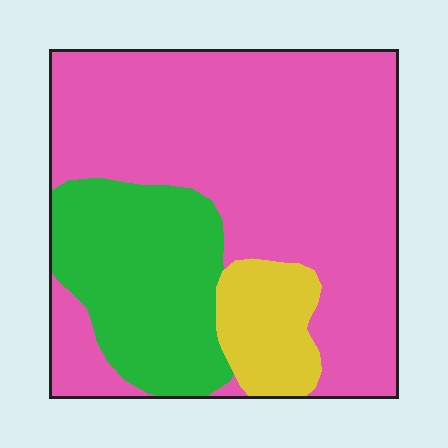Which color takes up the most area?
Pink, at roughly 65%.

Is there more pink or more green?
Pink.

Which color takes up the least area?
Yellow, at roughly 10%.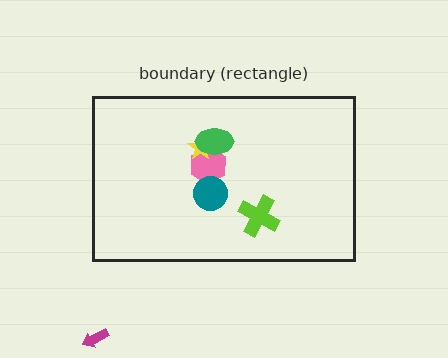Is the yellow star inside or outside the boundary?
Inside.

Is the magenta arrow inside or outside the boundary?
Outside.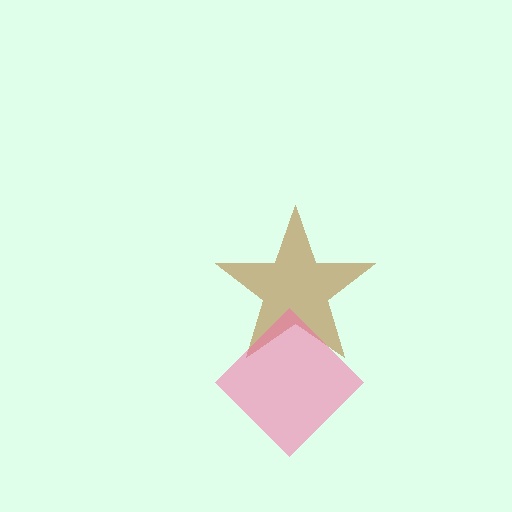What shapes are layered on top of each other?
The layered shapes are: a brown star, a pink diamond.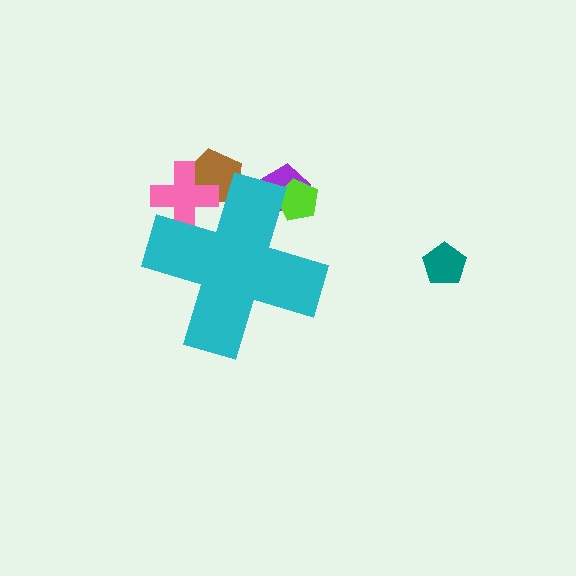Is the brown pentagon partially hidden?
Yes, the brown pentagon is partially hidden behind the cyan cross.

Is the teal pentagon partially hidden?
No, the teal pentagon is fully visible.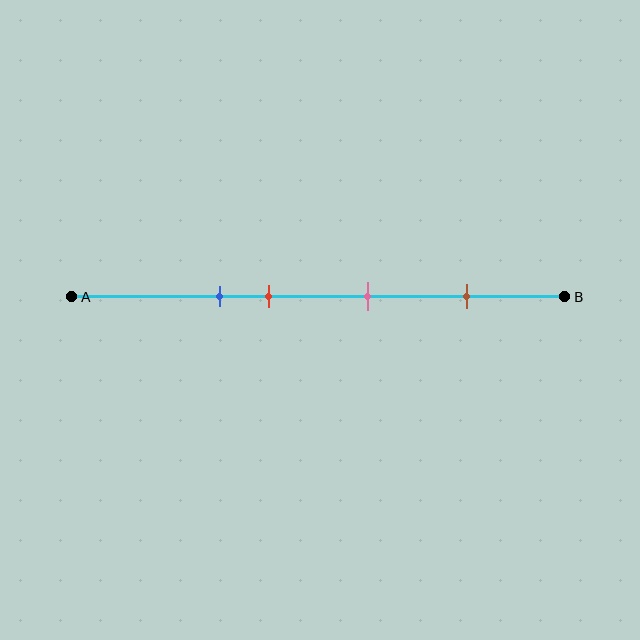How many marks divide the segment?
There are 4 marks dividing the segment.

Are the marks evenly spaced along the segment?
No, the marks are not evenly spaced.